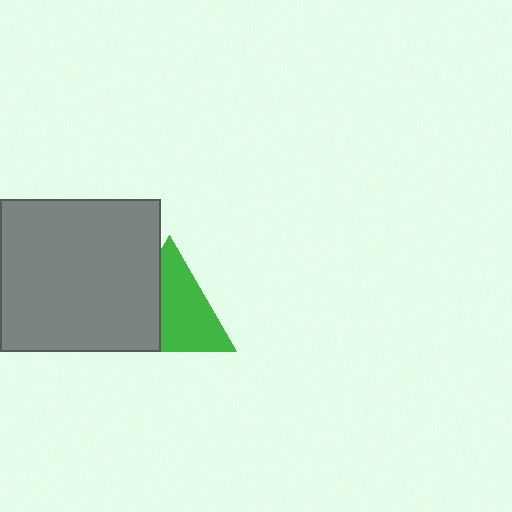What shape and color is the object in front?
The object in front is a gray rectangle.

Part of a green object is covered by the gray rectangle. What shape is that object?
It is a triangle.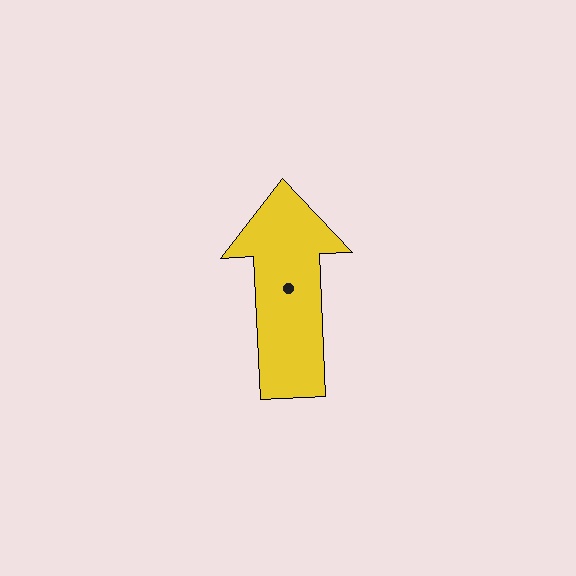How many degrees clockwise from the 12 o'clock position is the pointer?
Approximately 357 degrees.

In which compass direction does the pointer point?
North.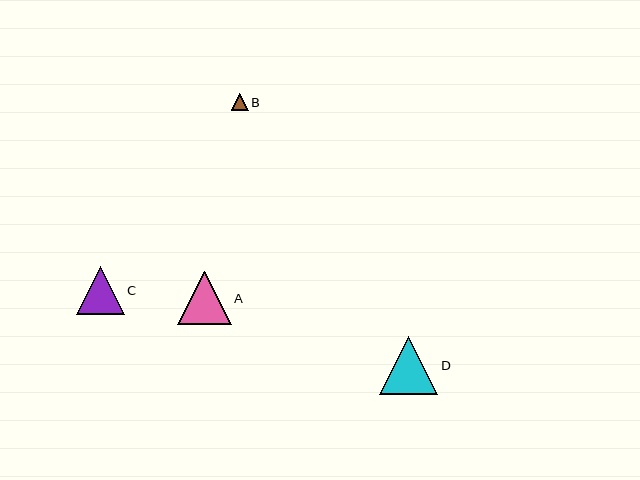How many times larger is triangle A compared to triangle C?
Triangle A is approximately 1.1 times the size of triangle C.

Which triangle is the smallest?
Triangle B is the smallest with a size of approximately 17 pixels.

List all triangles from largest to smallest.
From largest to smallest: D, A, C, B.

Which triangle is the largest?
Triangle D is the largest with a size of approximately 58 pixels.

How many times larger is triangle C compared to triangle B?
Triangle C is approximately 2.8 times the size of triangle B.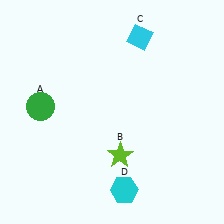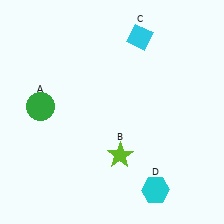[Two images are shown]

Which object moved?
The cyan hexagon (D) moved right.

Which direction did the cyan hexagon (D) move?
The cyan hexagon (D) moved right.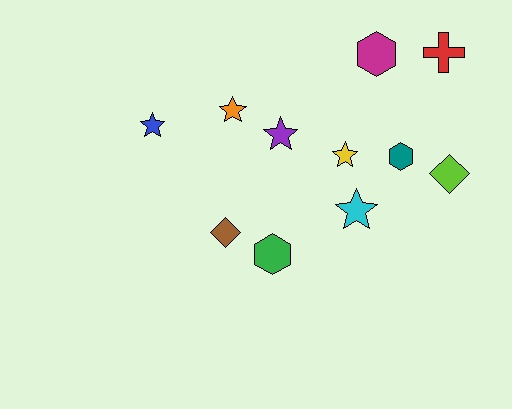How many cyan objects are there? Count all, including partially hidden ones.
There is 1 cyan object.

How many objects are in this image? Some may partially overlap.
There are 11 objects.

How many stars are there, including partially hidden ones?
There are 5 stars.